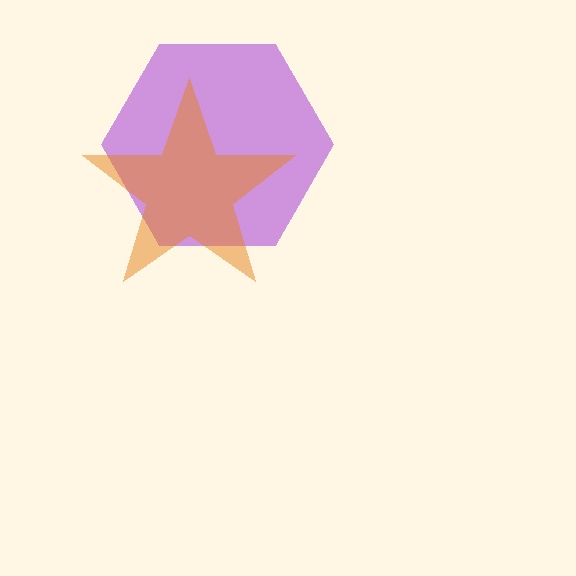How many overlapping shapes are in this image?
There are 2 overlapping shapes in the image.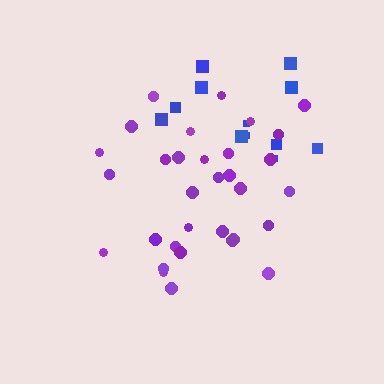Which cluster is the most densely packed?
Purple.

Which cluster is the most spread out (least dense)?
Blue.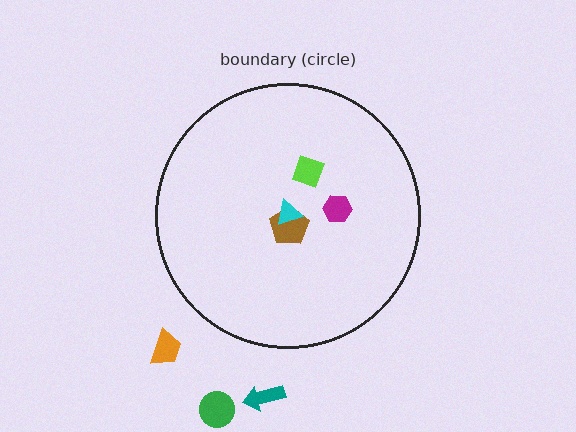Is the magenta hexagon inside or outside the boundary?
Inside.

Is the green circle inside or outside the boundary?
Outside.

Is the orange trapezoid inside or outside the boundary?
Outside.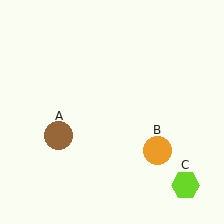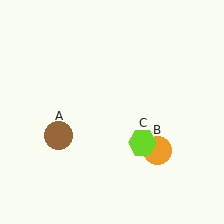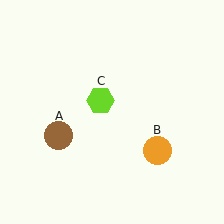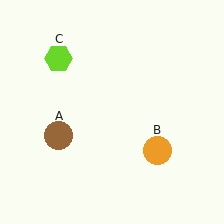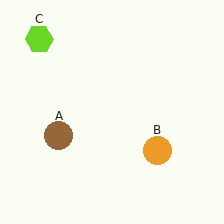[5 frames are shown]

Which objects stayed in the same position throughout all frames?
Brown circle (object A) and orange circle (object B) remained stationary.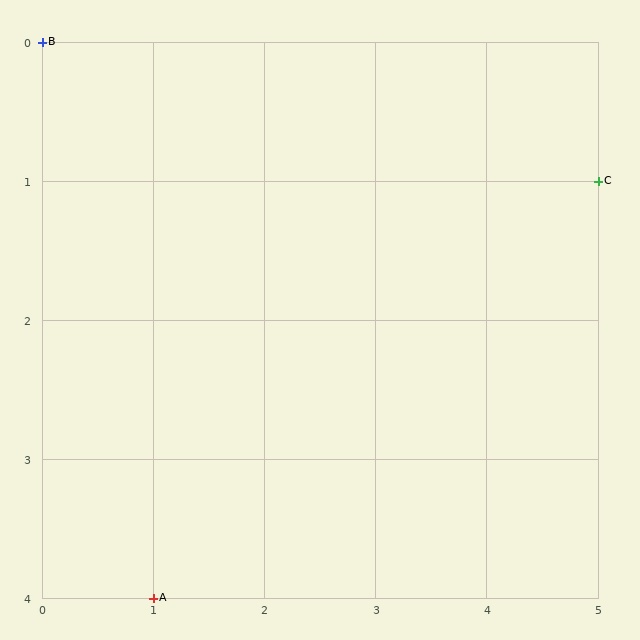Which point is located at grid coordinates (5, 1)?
Point C is at (5, 1).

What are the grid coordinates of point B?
Point B is at grid coordinates (0, 0).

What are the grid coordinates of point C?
Point C is at grid coordinates (5, 1).